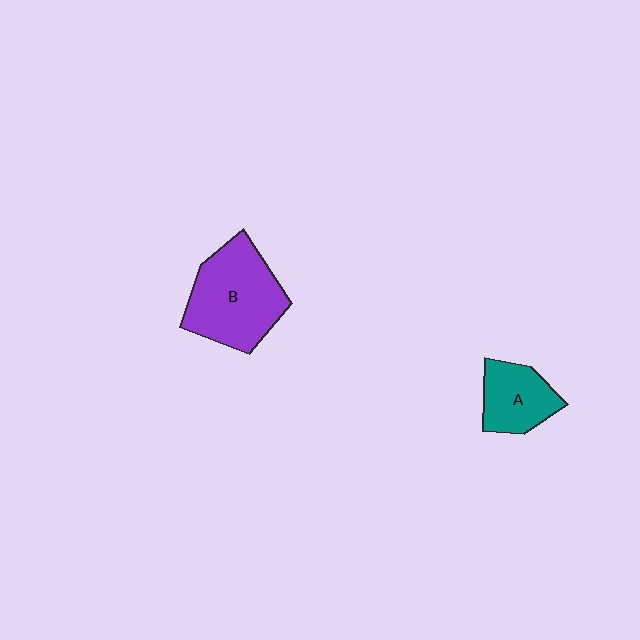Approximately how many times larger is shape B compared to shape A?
Approximately 1.8 times.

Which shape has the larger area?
Shape B (purple).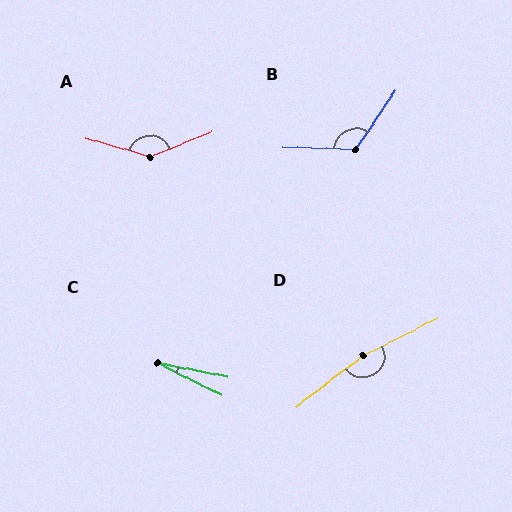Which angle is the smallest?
C, at approximately 16 degrees.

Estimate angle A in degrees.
Approximately 142 degrees.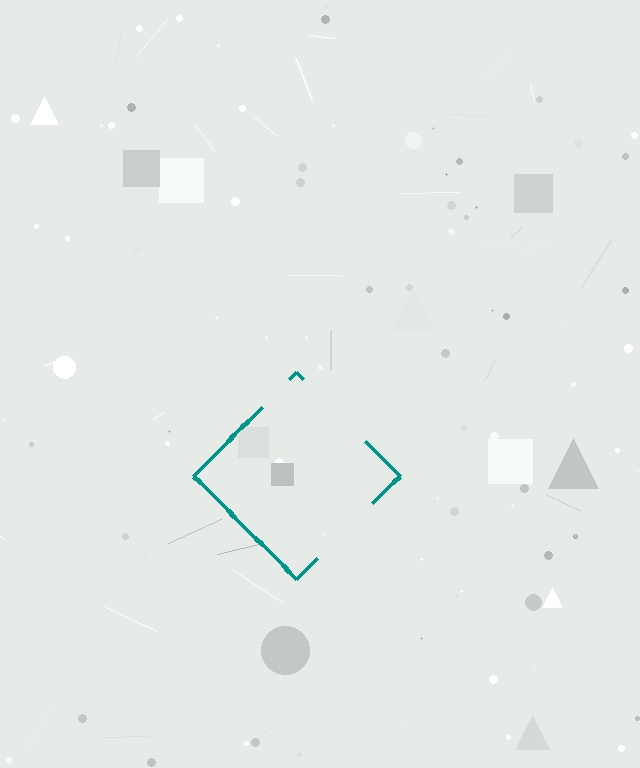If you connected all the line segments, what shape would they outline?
They would outline a diamond.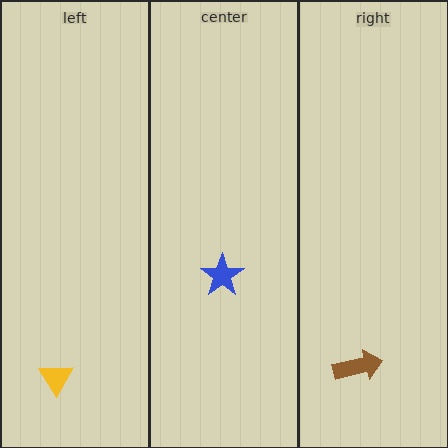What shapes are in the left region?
The yellow triangle.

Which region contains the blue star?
The center region.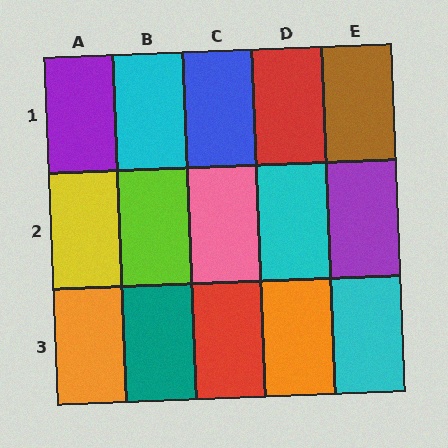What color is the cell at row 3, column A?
Orange.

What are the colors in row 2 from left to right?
Yellow, lime, pink, cyan, purple.